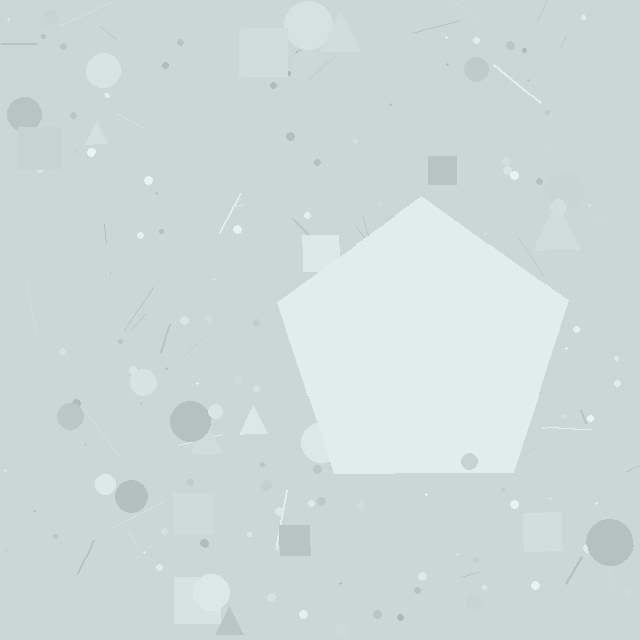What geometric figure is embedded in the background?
A pentagon is embedded in the background.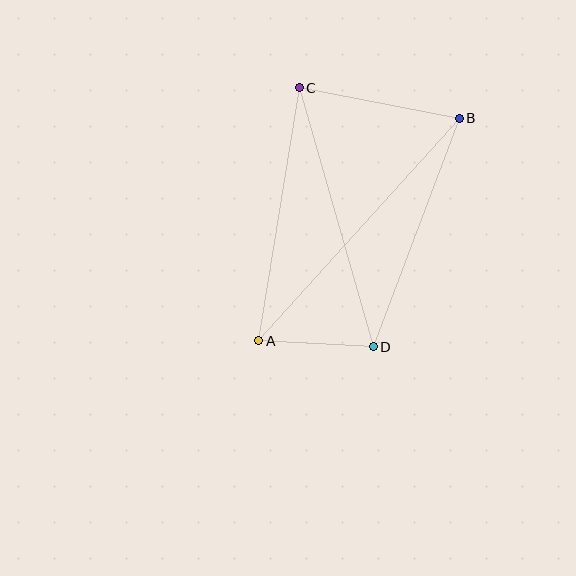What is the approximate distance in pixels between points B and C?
The distance between B and C is approximately 163 pixels.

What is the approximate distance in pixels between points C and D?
The distance between C and D is approximately 269 pixels.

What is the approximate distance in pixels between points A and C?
The distance between A and C is approximately 256 pixels.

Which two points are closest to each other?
Points A and D are closest to each other.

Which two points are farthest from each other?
Points A and B are farthest from each other.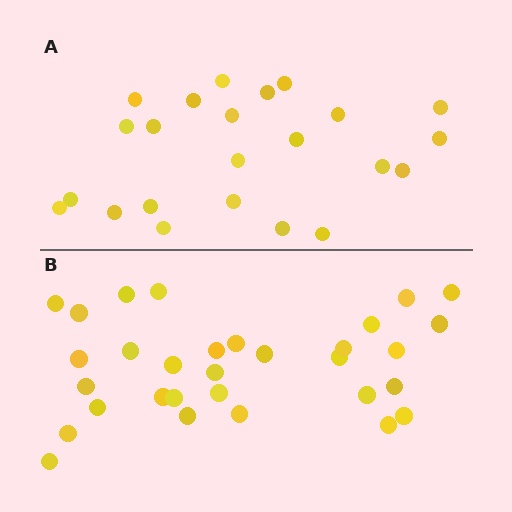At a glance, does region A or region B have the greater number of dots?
Region B (the bottom region) has more dots.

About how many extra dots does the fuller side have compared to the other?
Region B has roughly 8 or so more dots than region A.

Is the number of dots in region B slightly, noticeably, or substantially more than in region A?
Region B has noticeably more, but not dramatically so. The ratio is roughly 1.3 to 1.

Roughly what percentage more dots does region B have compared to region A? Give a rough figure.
About 35% more.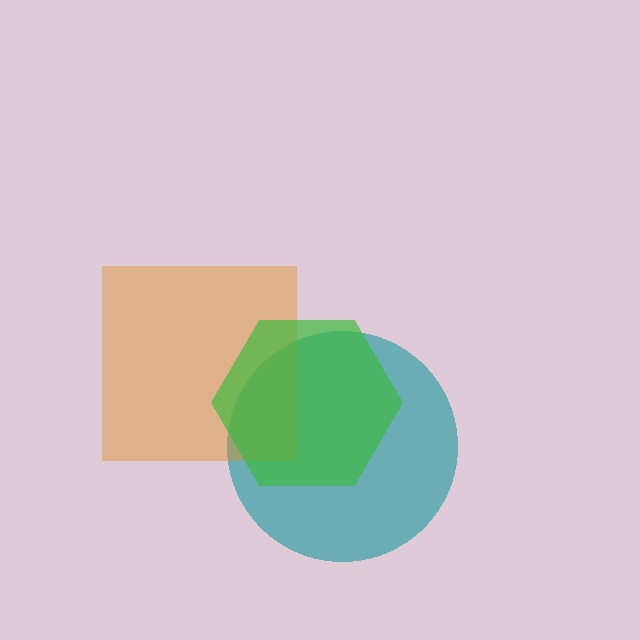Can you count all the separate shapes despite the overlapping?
Yes, there are 3 separate shapes.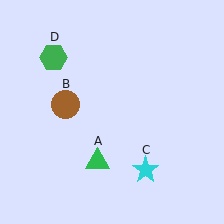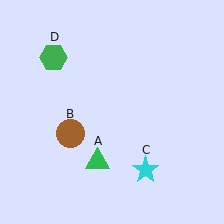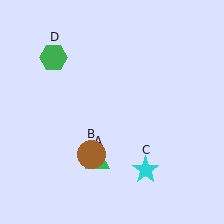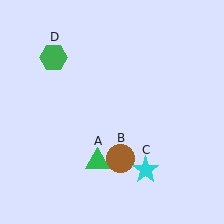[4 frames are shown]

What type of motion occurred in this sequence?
The brown circle (object B) rotated counterclockwise around the center of the scene.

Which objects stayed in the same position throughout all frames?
Green triangle (object A) and cyan star (object C) and green hexagon (object D) remained stationary.